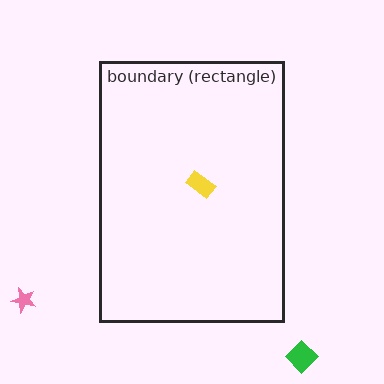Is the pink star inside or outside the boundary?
Outside.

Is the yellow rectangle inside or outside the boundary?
Inside.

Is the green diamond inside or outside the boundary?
Outside.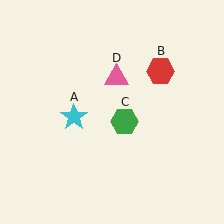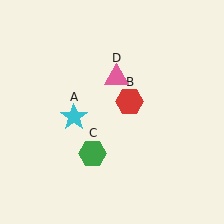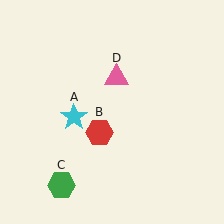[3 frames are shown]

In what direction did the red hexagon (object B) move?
The red hexagon (object B) moved down and to the left.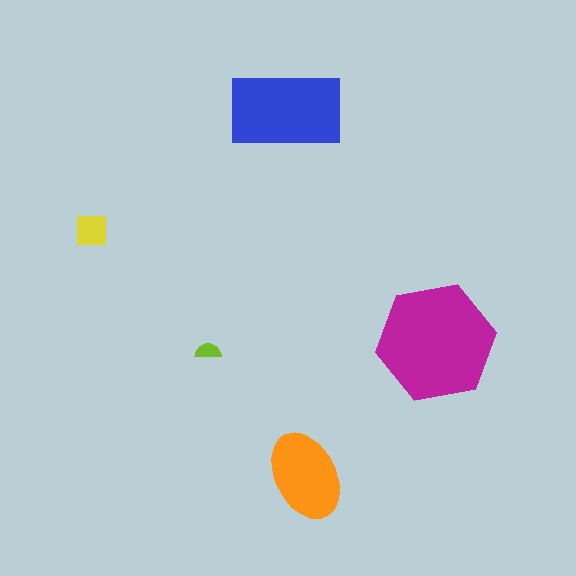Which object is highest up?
The blue rectangle is topmost.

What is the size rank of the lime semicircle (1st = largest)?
5th.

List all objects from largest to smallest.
The magenta hexagon, the blue rectangle, the orange ellipse, the yellow square, the lime semicircle.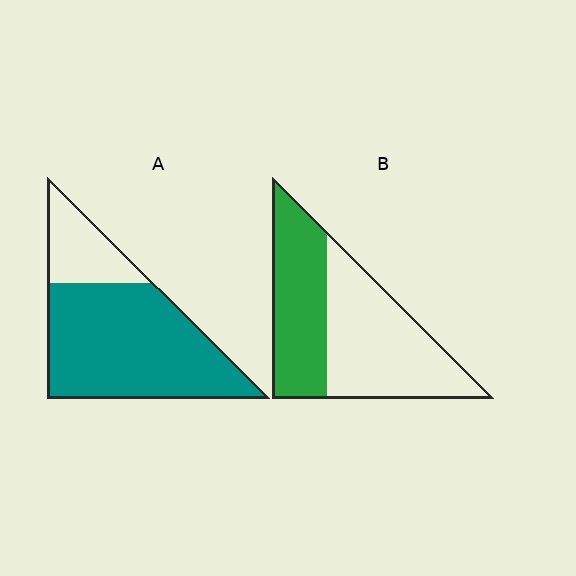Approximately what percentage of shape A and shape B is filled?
A is approximately 75% and B is approximately 45%.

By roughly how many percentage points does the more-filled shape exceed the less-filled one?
By roughly 35 percentage points (A over B).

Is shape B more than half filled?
No.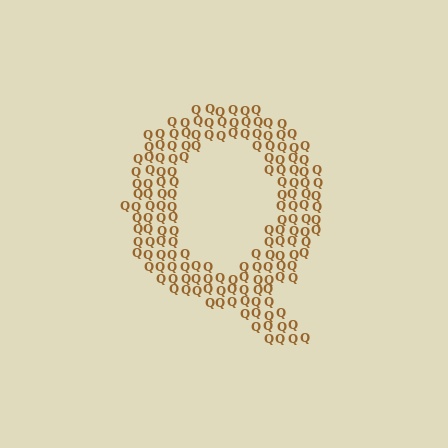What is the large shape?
The large shape is the letter Q.